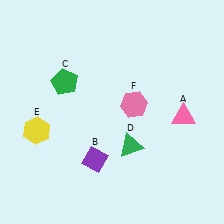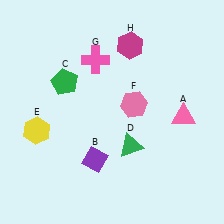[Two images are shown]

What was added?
A pink cross (G), a magenta hexagon (H) were added in Image 2.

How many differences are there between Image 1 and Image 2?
There are 2 differences between the two images.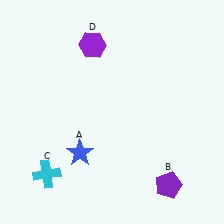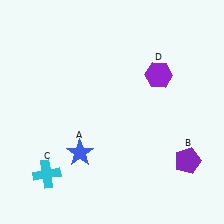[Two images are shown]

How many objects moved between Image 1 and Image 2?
2 objects moved between the two images.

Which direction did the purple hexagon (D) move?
The purple hexagon (D) moved right.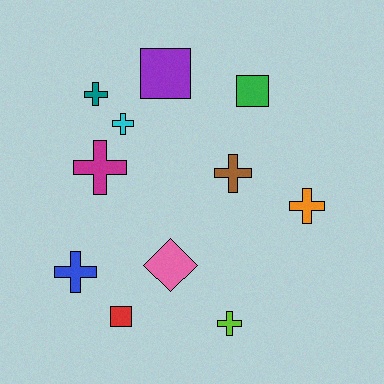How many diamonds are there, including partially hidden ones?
There is 1 diamond.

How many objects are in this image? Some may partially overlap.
There are 11 objects.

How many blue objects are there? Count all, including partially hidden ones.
There is 1 blue object.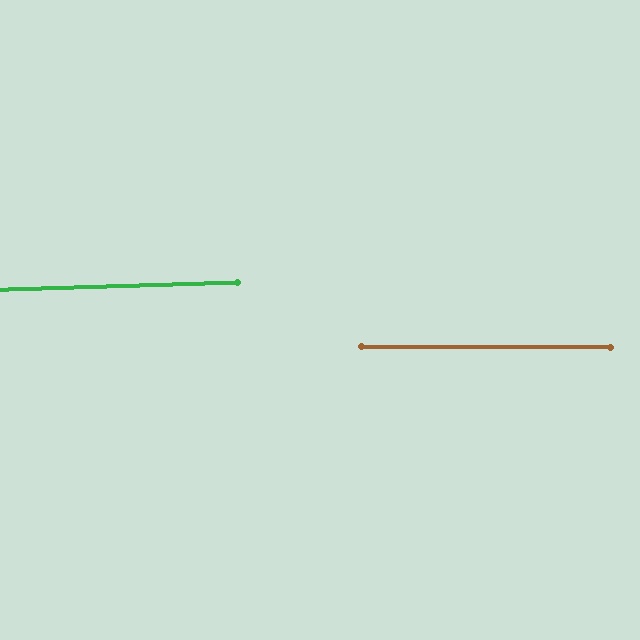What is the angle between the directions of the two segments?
Approximately 2 degrees.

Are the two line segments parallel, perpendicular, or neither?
Parallel — their directions differ by only 2.0°.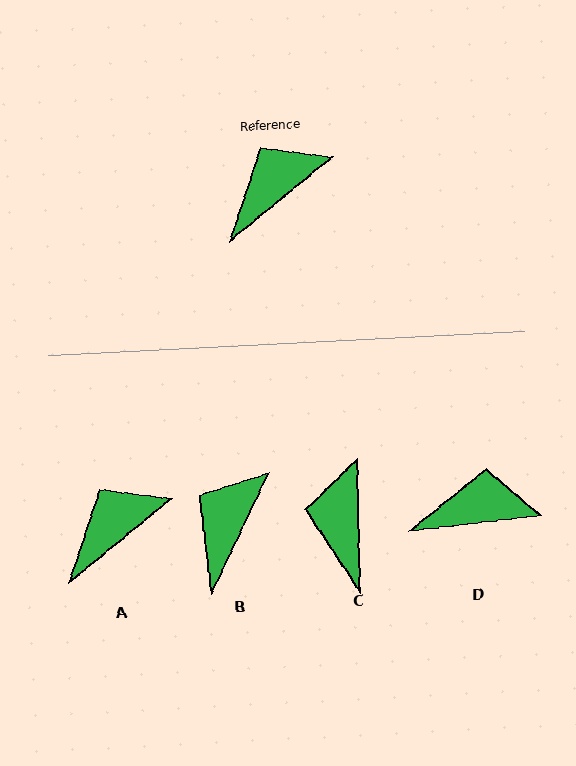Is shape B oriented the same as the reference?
No, it is off by about 25 degrees.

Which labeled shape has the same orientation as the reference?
A.